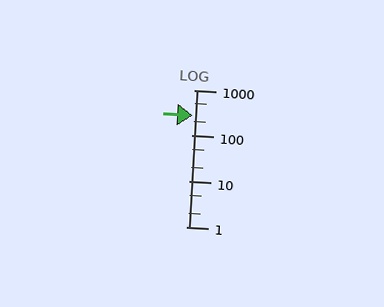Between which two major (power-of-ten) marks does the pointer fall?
The pointer is between 100 and 1000.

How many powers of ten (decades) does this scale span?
The scale spans 3 decades, from 1 to 1000.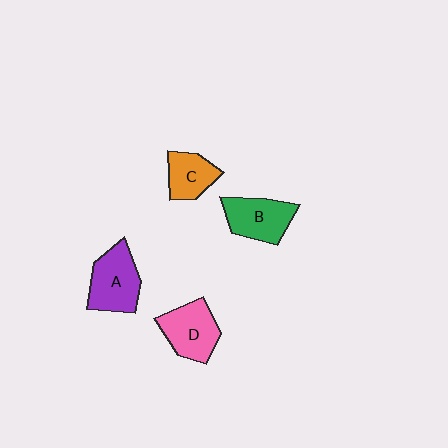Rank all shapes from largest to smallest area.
From largest to smallest: A (purple), D (pink), B (green), C (orange).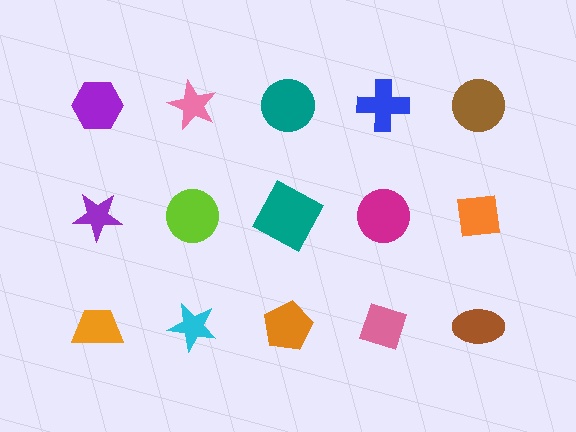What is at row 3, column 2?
A cyan star.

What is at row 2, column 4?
A magenta circle.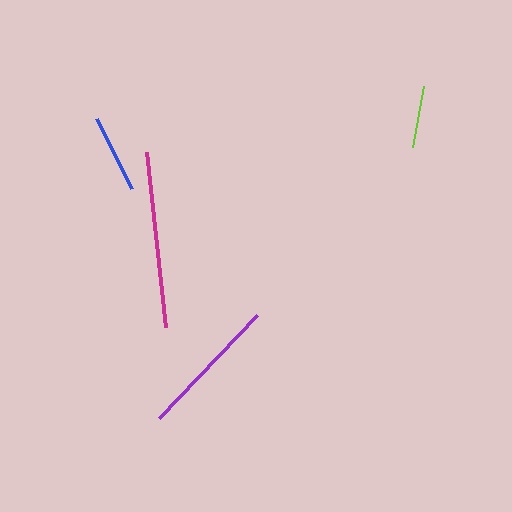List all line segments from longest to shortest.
From longest to shortest: magenta, purple, blue, lime.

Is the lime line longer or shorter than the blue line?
The blue line is longer than the lime line.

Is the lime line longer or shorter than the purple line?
The purple line is longer than the lime line.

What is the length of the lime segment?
The lime segment is approximately 61 pixels long.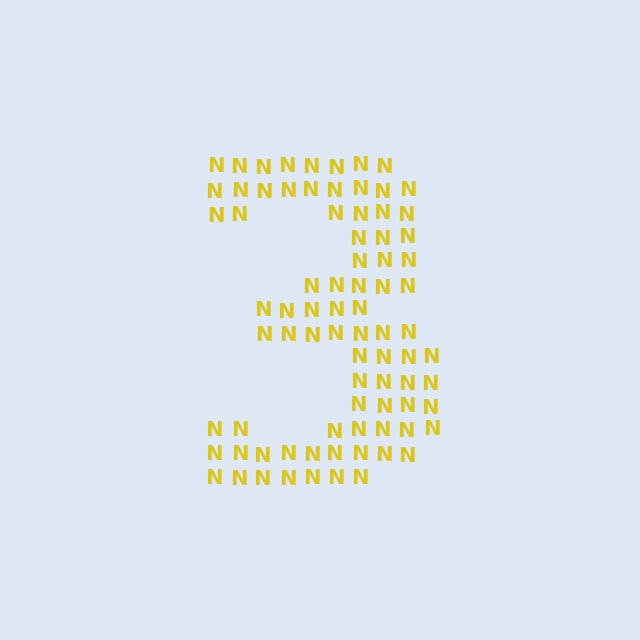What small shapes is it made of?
It is made of small letter N's.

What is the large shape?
The large shape is the digit 3.